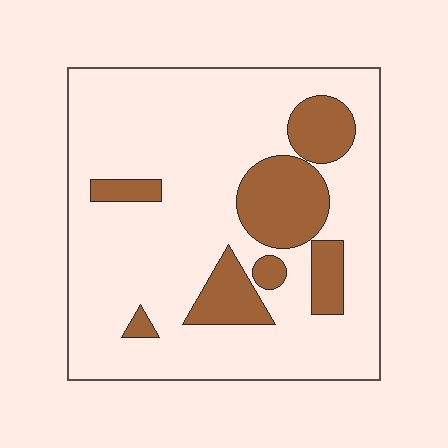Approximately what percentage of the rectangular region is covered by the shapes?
Approximately 20%.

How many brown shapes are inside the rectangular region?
7.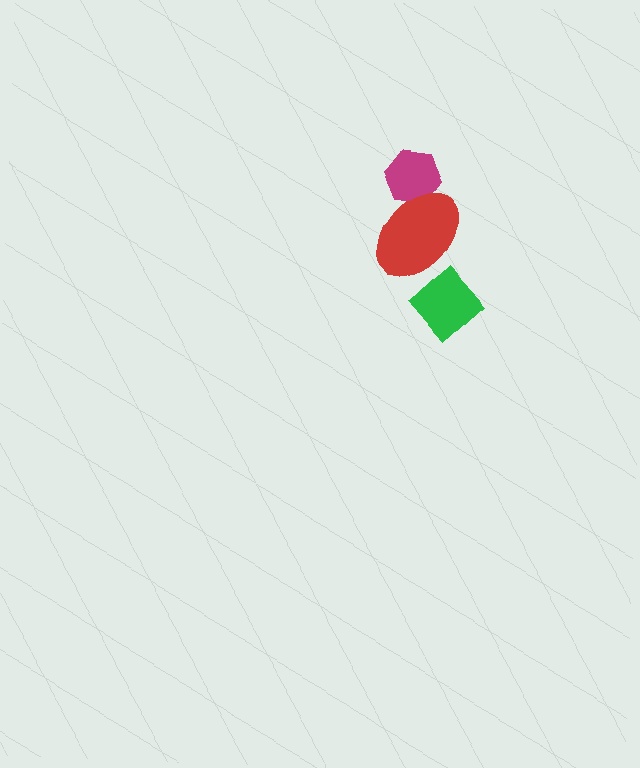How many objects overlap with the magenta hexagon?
1 object overlaps with the magenta hexagon.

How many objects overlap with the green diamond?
1 object overlaps with the green diamond.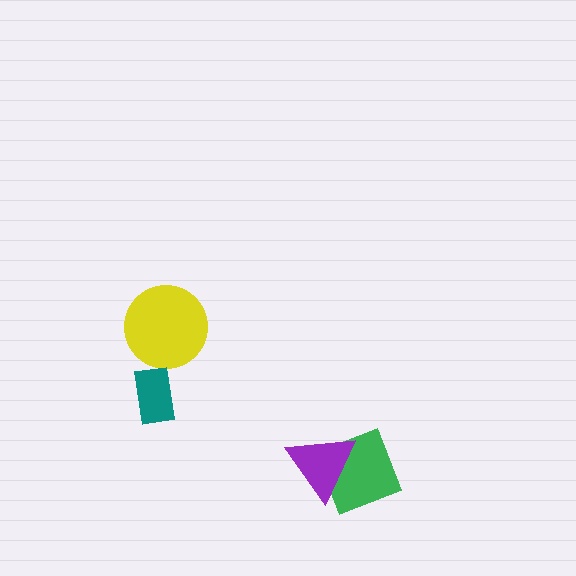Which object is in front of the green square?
The purple triangle is in front of the green square.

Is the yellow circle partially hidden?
No, no other shape covers it.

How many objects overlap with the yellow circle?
0 objects overlap with the yellow circle.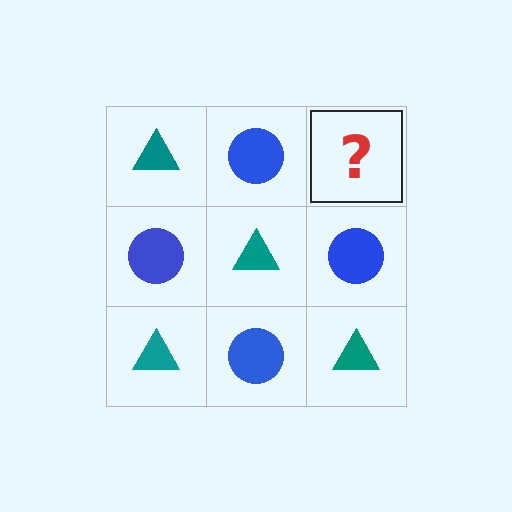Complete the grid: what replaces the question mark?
The question mark should be replaced with a teal triangle.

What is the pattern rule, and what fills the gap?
The rule is that it alternates teal triangle and blue circle in a checkerboard pattern. The gap should be filled with a teal triangle.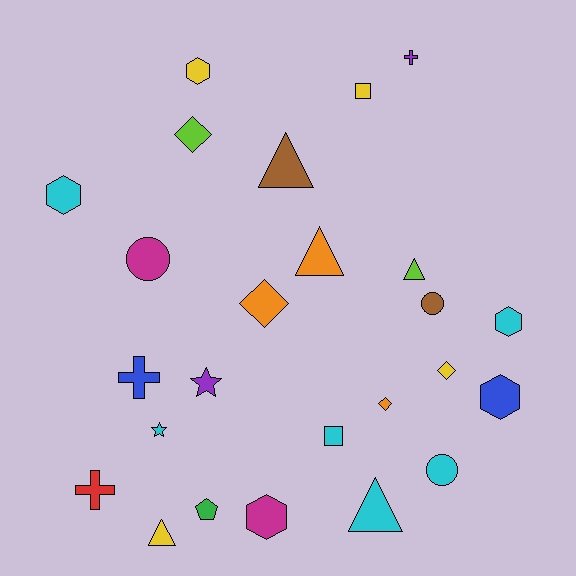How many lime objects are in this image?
There are 2 lime objects.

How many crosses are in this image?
There are 3 crosses.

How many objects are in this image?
There are 25 objects.